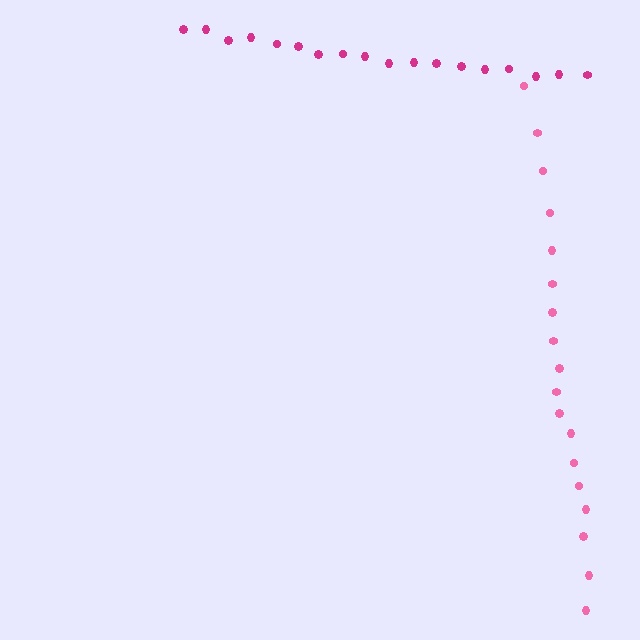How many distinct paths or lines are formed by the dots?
There are 2 distinct paths.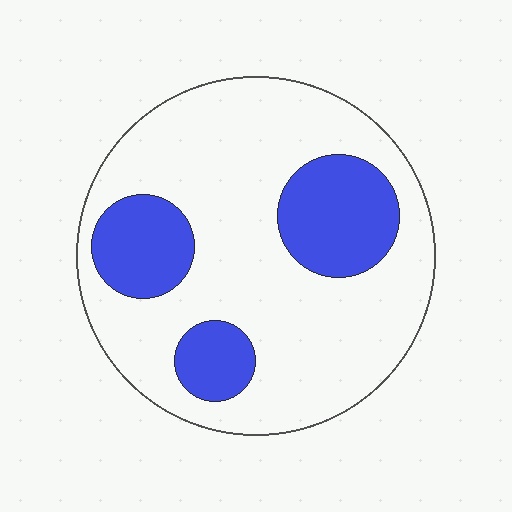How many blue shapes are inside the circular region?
3.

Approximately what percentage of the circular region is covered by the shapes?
Approximately 25%.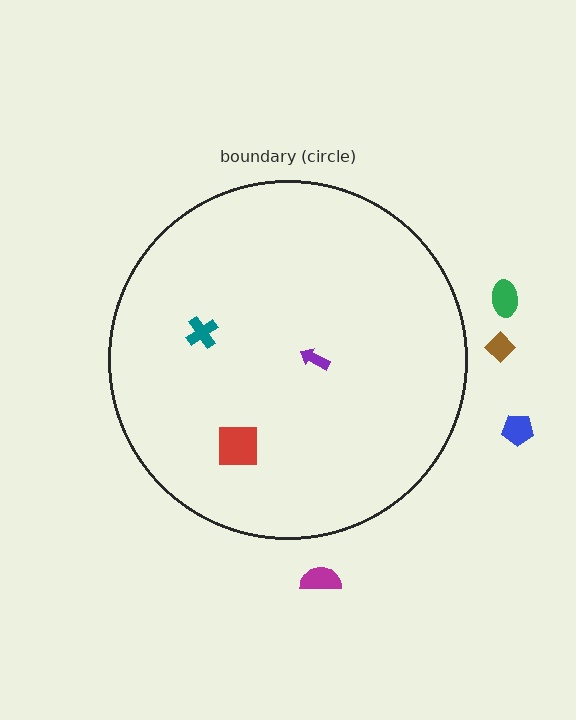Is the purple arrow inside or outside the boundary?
Inside.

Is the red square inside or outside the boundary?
Inside.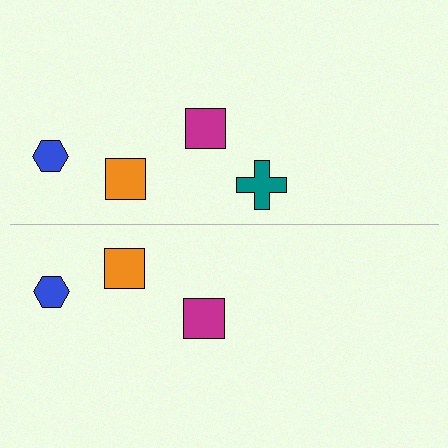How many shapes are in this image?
There are 7 shapes in this image.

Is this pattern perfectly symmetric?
No, the pattern is not perfectly symmetric. A teal cross is missing from the bottom side.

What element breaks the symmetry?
A teal cross is missing from the bottom side.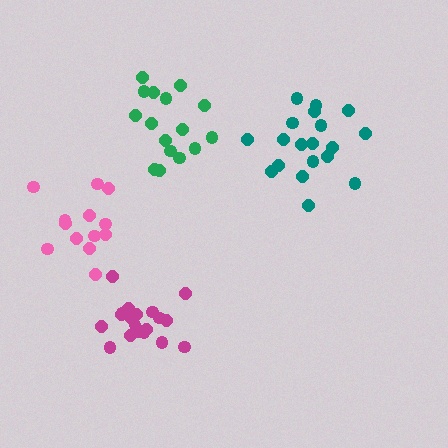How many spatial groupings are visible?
There are 4 spatial groupings.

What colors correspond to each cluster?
The clusters are colored: green, teal, magenta, pink.